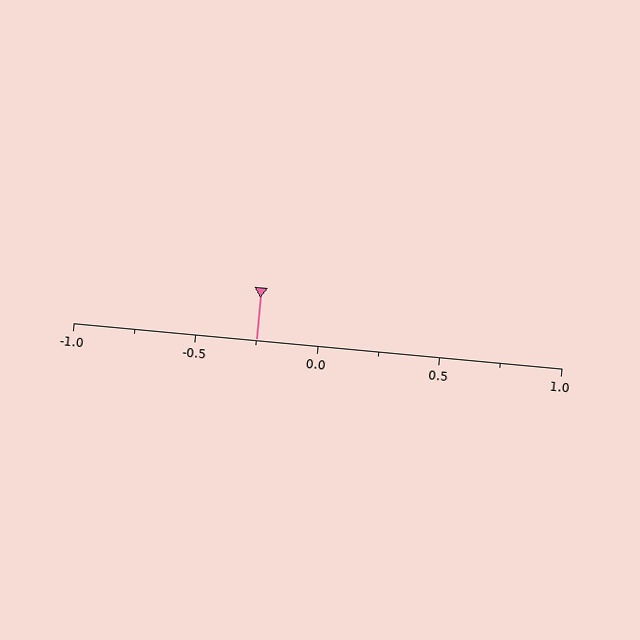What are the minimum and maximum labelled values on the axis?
The axis runs from -1.0 to 1.0.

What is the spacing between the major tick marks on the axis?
The major ticks are spaced 0.5 apart.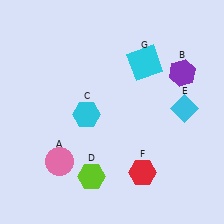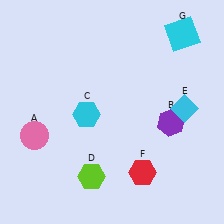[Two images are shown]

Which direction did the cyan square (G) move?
The cyan square (G) moved right.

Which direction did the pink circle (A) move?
The pink circle (A) moved up.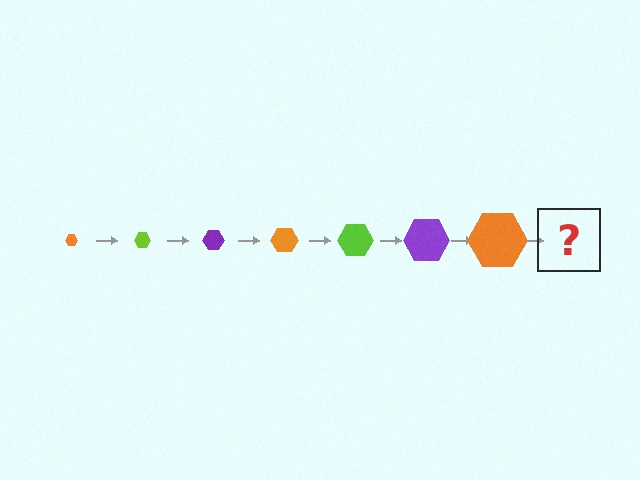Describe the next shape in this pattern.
It should be a lime hexagon, larger than the previous one.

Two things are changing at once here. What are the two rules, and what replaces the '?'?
The two rules are that the hexagon grows larger each step and the color cycles through orange, lime, and purple. The '?' should be a lime hexagon, larger than the previous one.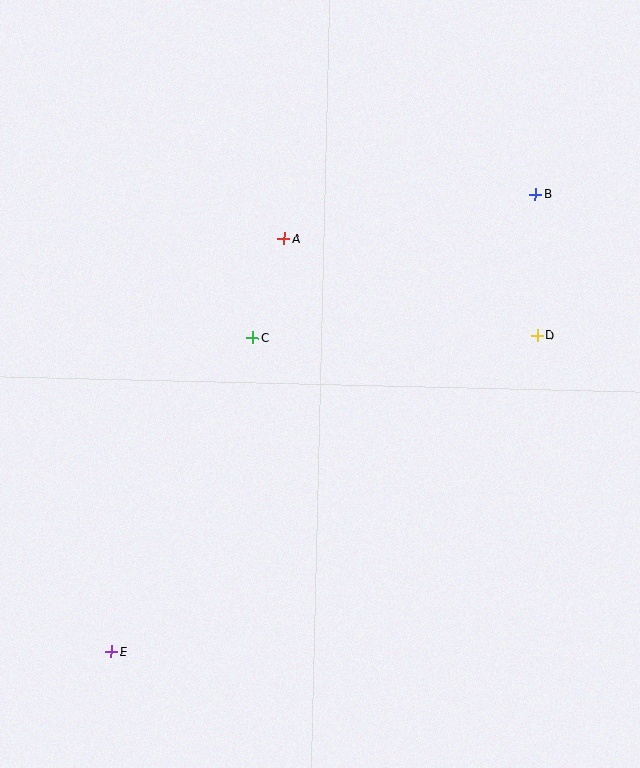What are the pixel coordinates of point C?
Point C is at (253, 338).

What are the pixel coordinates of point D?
Point D is at (537, 335).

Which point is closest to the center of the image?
Point C at (253, 338) is closest to the center.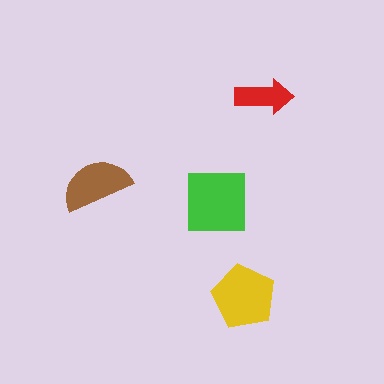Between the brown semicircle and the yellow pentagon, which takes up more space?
The yellow pentagon.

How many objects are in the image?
There are 4 objects in the image.